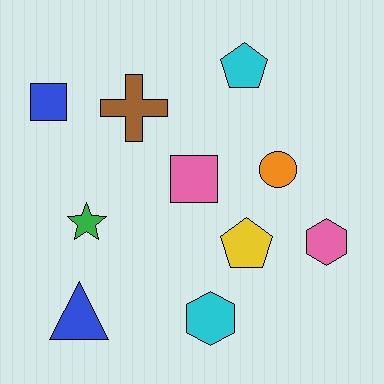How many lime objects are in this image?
There are no lime objects.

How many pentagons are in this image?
There are 2 pentagons.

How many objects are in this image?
There are 10 objects.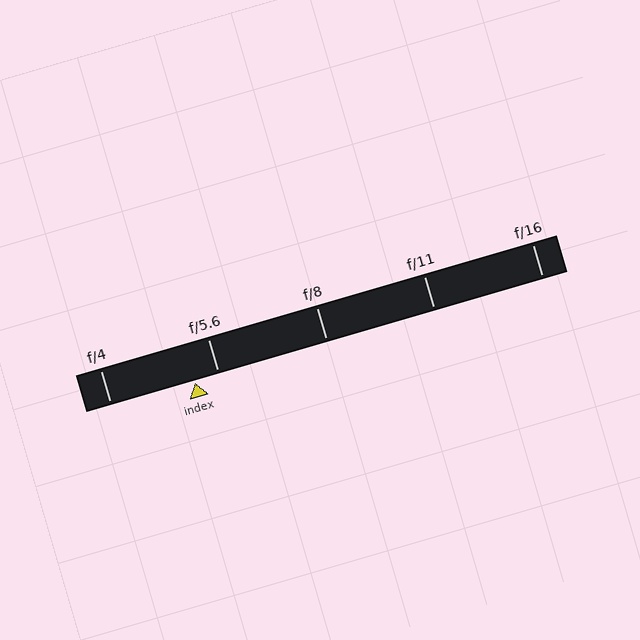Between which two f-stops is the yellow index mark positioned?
The index mark is between f/4 and f/5.6.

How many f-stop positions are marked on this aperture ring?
There are 5 f-stop positions marked.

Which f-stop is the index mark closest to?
The index mark is closest to f/5.6.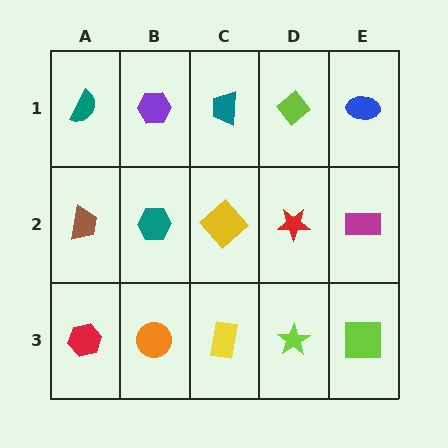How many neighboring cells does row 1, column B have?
3.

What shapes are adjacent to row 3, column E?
A magenta rectangle (row 2, column E), a lime star (row 3, column D).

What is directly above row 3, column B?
A teal hexagon.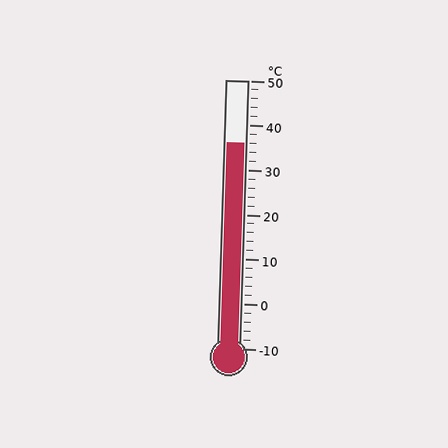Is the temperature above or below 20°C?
The temperature is above 20°C.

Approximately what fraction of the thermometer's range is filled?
The thermometer is filled to approximately 75% of its range.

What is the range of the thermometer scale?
The thermometer scale ranges from -10°C to 50°C.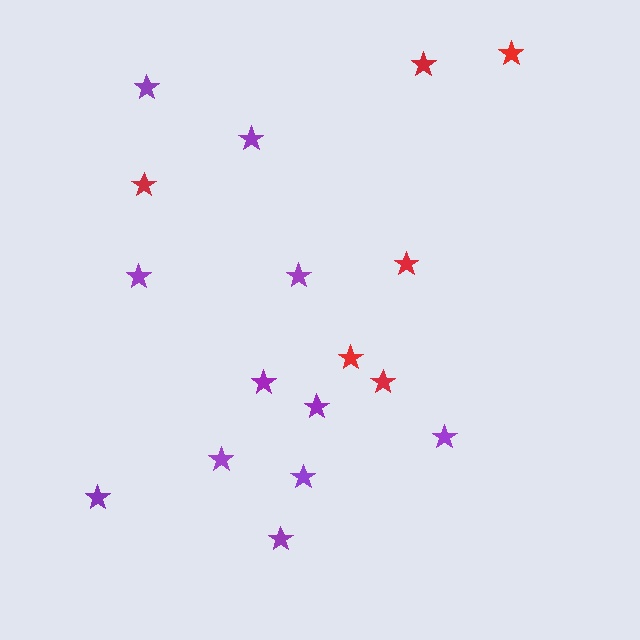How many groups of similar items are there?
There are 2 groups: one group of purple stars (11) and one group of red stars (6).